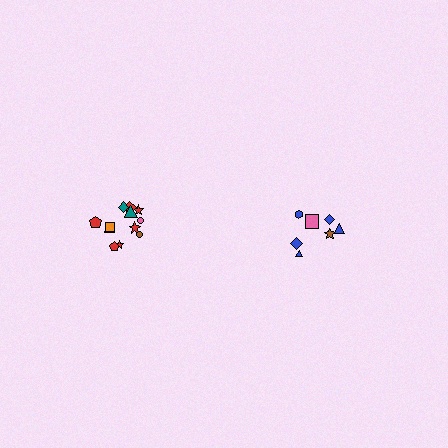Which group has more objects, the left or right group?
The left group.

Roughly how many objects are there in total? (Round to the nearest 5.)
Roughly 20 objects in total.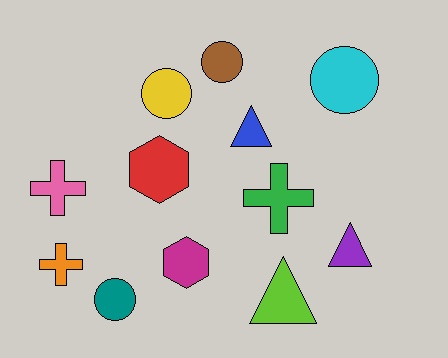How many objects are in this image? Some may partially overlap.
There are 12 objects.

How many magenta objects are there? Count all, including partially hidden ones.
There is 1 magenta object.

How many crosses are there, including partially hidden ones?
There are 3 crosses.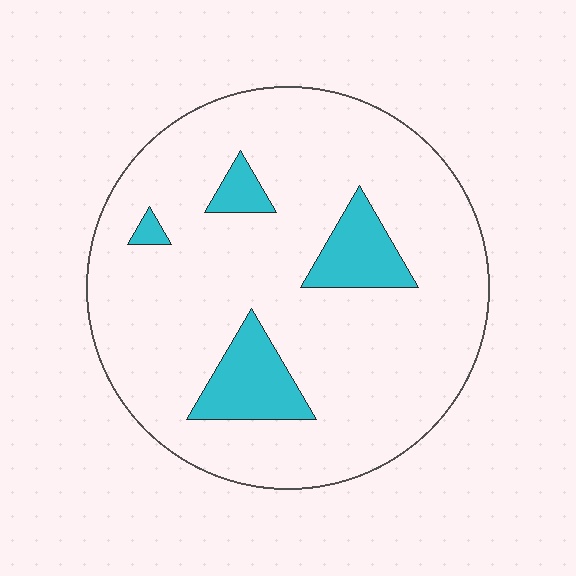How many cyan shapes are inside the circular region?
4.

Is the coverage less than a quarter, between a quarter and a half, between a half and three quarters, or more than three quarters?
Less than a quarter.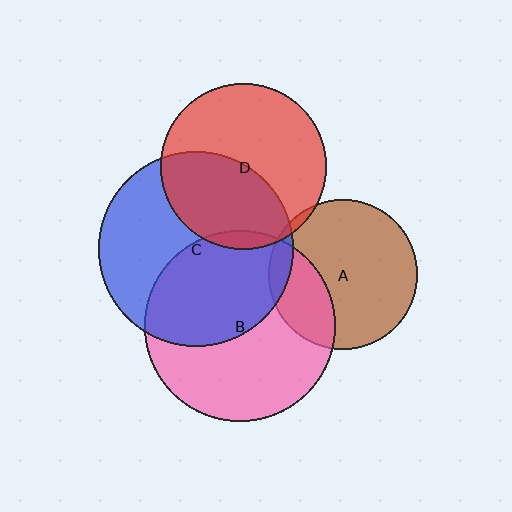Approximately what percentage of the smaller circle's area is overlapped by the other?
Approximately 25%.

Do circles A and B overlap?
Yes.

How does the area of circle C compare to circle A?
Approximately 1.7 times.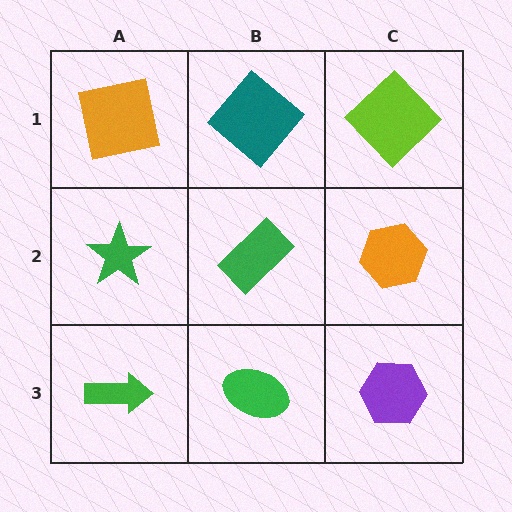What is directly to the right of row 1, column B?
A lime diamond.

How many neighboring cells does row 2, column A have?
3.